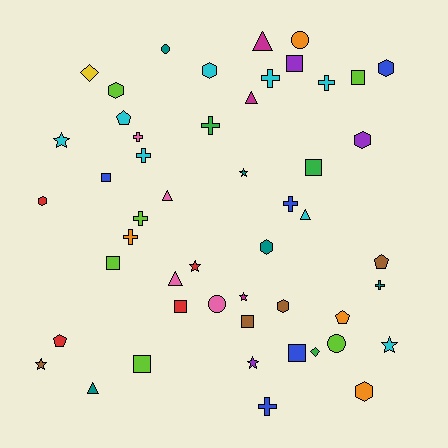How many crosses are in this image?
There are 10 crosses.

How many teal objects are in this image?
There are 5 teal objects.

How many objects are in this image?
There are 50 objects.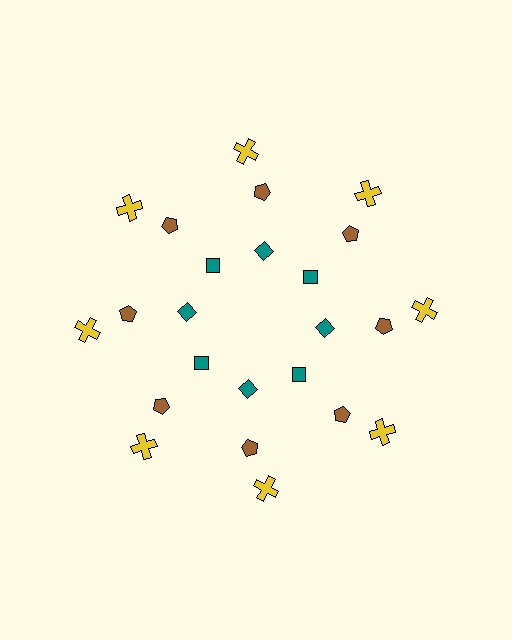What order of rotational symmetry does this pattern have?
This pattern has 8-fold rotational symmetry.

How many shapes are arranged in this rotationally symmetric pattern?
There are 24 shapes, arranged in 8 groups of 3.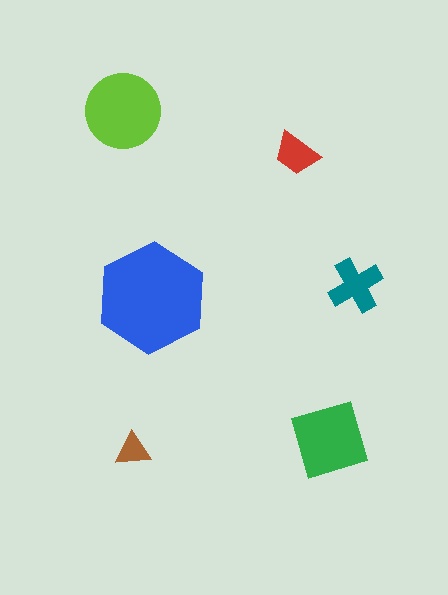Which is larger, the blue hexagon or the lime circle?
The blue hexagon.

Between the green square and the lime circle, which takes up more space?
The lime circle.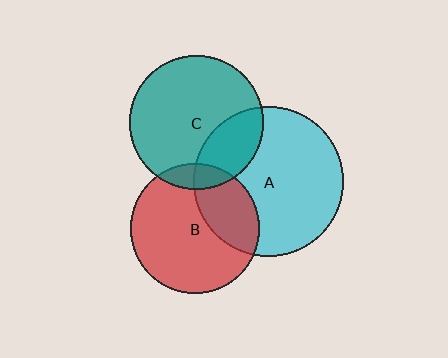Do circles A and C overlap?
Yes.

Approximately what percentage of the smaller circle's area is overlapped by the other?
Approximately 25%.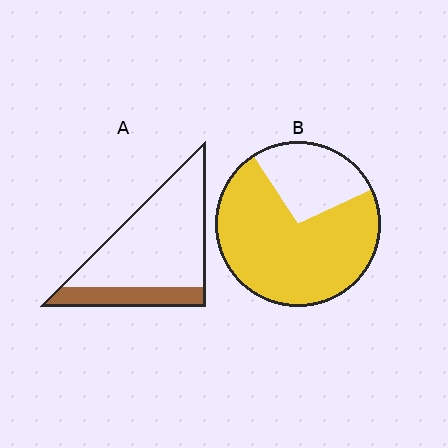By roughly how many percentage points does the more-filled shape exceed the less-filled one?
By roughly 50 percentage points (B over A).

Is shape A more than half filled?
No.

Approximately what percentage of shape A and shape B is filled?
A is approximately 25% and B is approximately 75%.